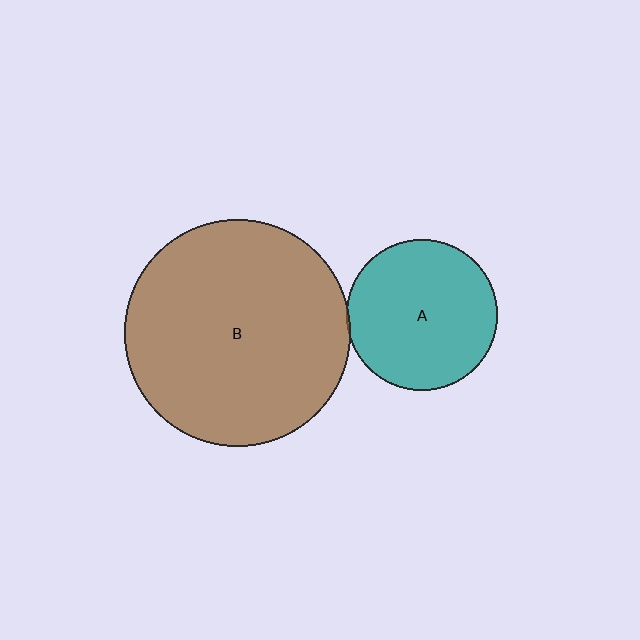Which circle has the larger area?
Circle B (brown).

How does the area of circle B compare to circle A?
Approximately 2.3 times.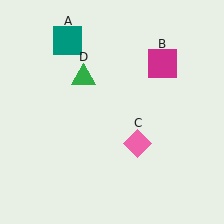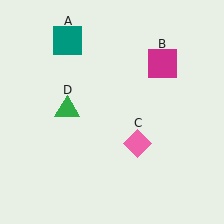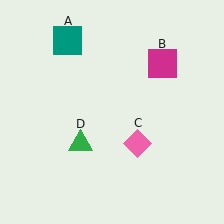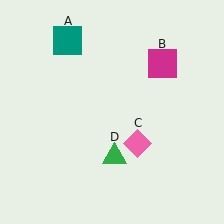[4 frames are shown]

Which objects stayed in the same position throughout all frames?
Teal square (object A) and magenta square (object B) and pink diamond (object C) remained stationary.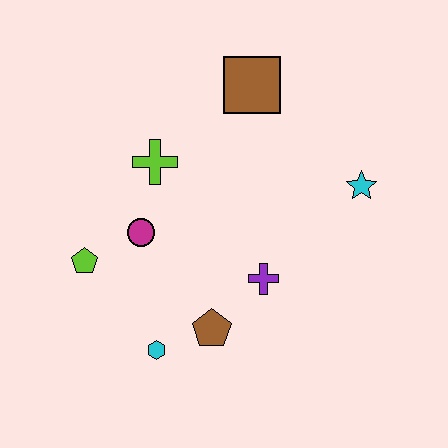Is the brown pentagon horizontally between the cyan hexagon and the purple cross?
Yes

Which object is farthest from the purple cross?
The brown square is farthest from the purple cross.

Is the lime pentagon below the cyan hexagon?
No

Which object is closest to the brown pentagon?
The cyan hexagon is closest to the brown pentagon.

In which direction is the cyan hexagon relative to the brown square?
The cyan hexagon is below the brown square.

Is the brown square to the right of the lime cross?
Yes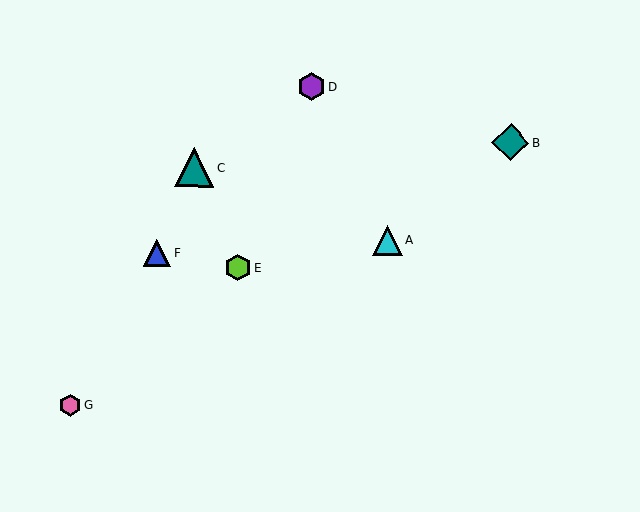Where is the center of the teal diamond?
The center of the teal diamond is at (511, 143).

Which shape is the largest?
The teal triangle (labeled C) is the largest.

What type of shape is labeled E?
Shape E is a lime hexagon.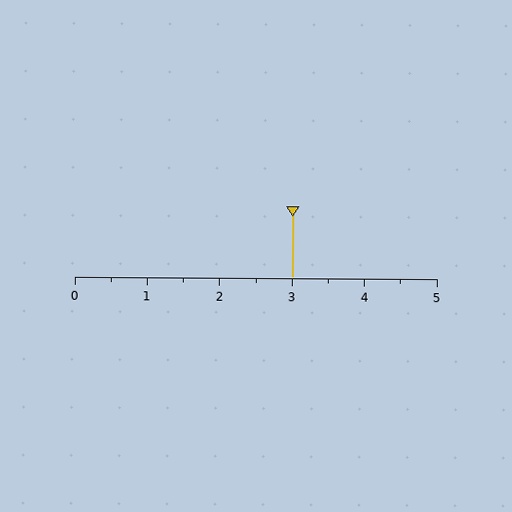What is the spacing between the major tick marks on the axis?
The major ticks are spaced 1 apart.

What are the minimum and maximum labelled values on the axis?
The axis runs from 0 to 5.